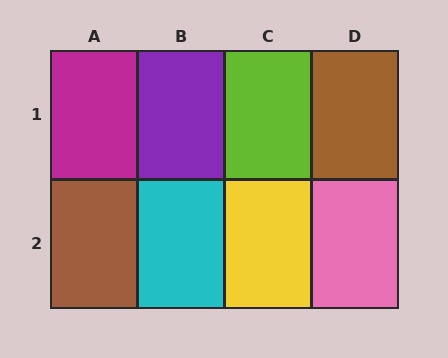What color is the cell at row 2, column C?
Yellow.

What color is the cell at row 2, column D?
Pink.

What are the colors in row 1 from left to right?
Magenta, purple, lime, brown.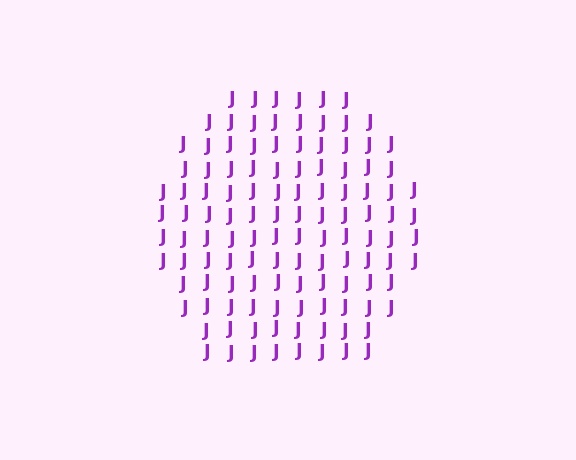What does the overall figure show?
The overall figure shows a hexagon.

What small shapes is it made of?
It is made of small letter J's.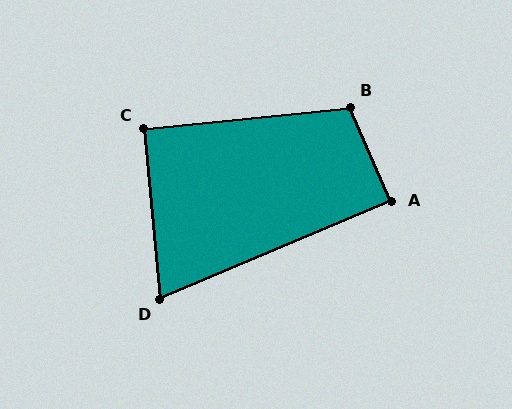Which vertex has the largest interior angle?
B, at approximately 108 degrees.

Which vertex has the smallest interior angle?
D, at approximately 72 degrees.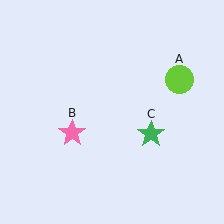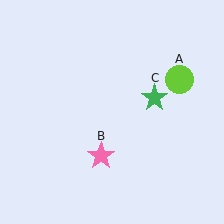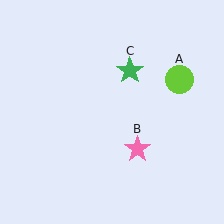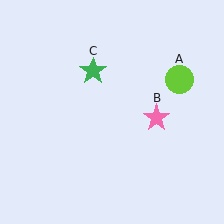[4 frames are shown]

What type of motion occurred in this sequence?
The pink star (object B), green star (object C) rotated counterclockwise around the center of the scene.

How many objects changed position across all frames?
2 objects changed position: pink star (object B), green star (object C).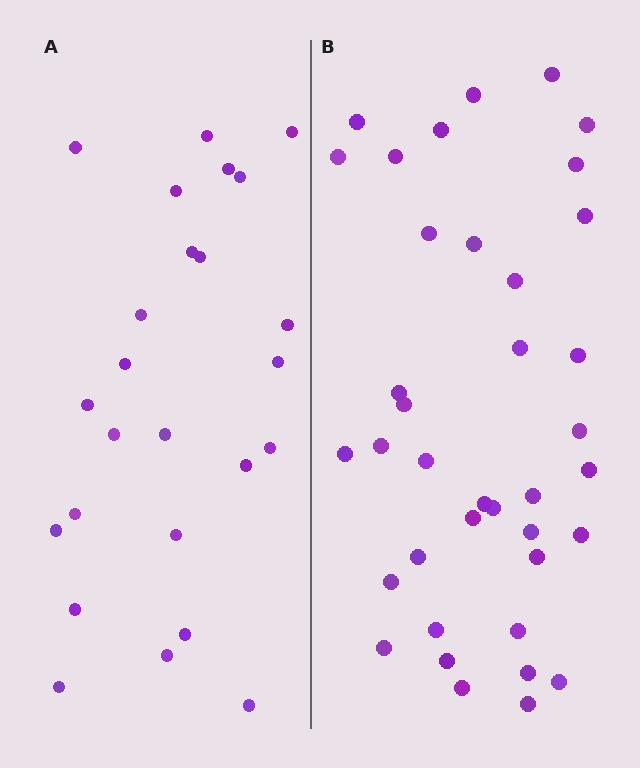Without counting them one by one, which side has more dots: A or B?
Region B (the right region) has more dots.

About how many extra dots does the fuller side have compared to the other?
Region B has approximately 15 more dots than region A.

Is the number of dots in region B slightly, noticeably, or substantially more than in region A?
Region B has substantially more. The ratio is roughly 1.5 to 1.